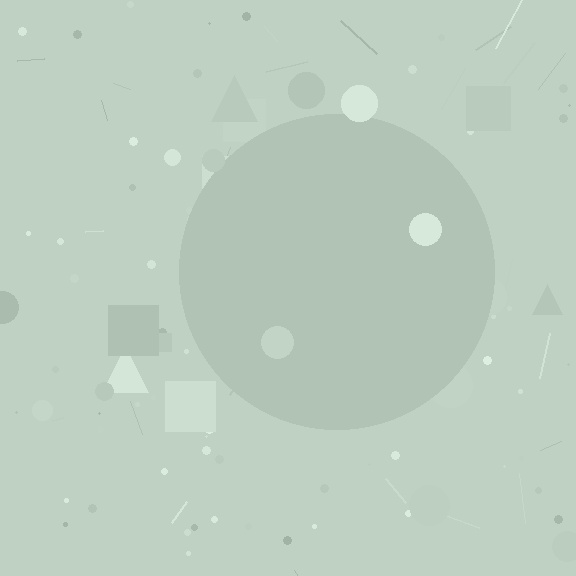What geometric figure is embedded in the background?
A circle is embedded in the background.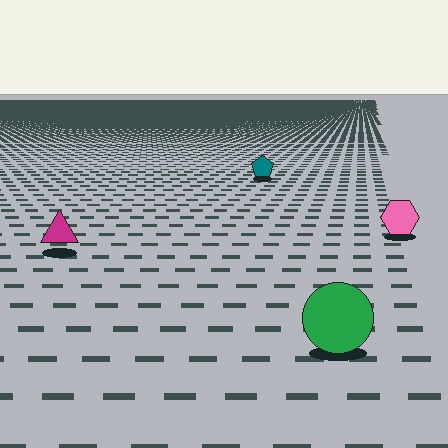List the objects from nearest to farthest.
From nearest to farthest: the green circle, the magenta triangle, the pink hexagon, the teal pentagon.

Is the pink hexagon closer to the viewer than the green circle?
No. The green circle is closer — you can tell from the texture gradient: the ground texture is coarser near it.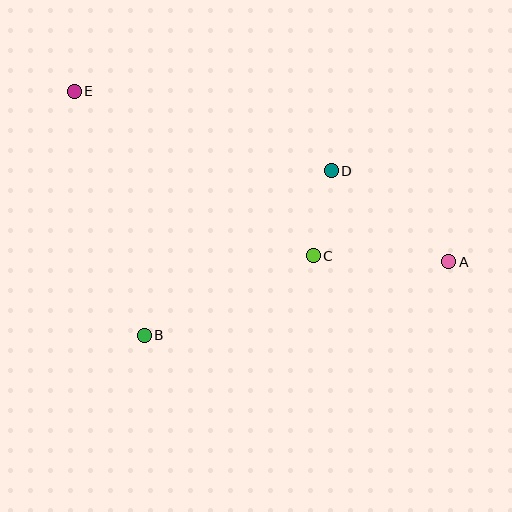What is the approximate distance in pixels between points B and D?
The distance between B and D is approximately 249 pixels.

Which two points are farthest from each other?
Points A and E are farthest from each other.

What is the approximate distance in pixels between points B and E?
The distance between B and E is approximately 254 pixels.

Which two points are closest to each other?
Points C and D are closest to each other.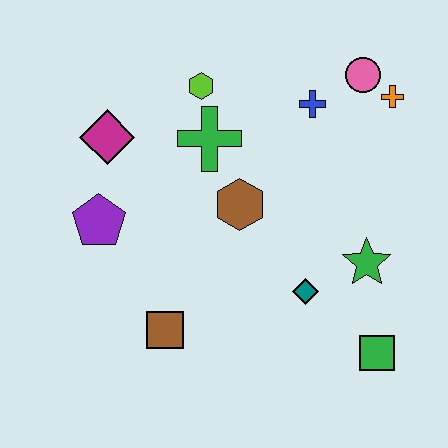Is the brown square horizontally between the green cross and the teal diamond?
No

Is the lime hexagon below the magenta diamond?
No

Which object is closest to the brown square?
The purple pentagon is closest to the brown square.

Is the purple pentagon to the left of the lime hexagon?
Yes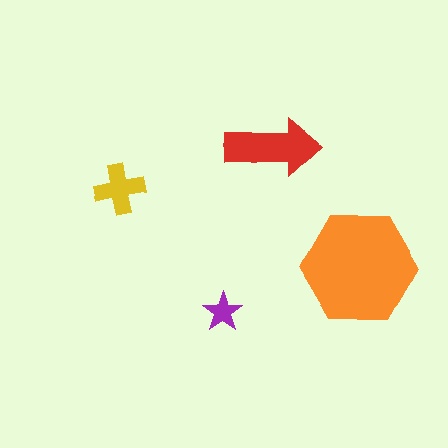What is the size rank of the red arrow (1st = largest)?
2nd.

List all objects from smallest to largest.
The purple star, the yellow cross, the red arrow, the orange hexagon.